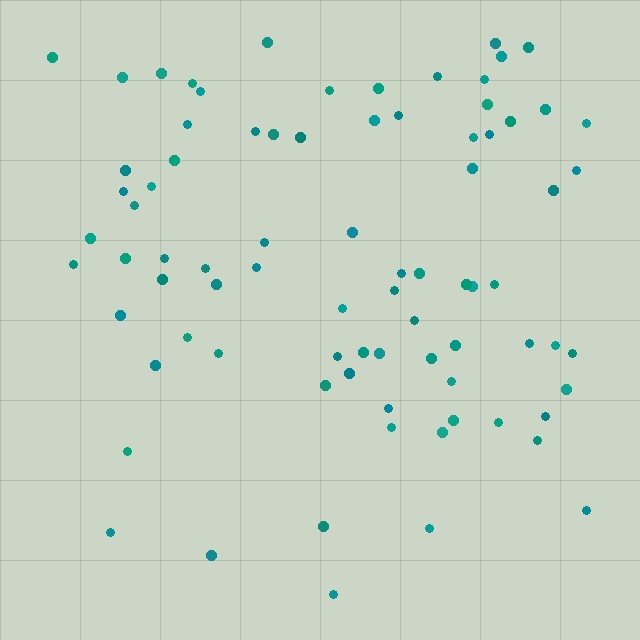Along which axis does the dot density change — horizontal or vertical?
Vertical.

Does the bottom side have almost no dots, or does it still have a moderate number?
Still a moderate number, just noticeably fewer than the top.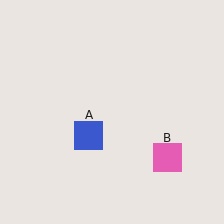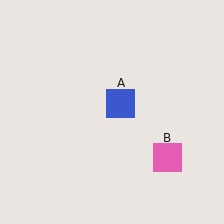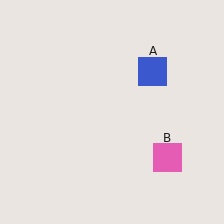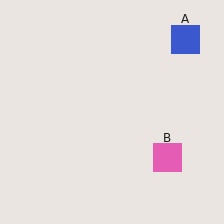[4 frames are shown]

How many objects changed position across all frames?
1 object changed position: blue square (object A).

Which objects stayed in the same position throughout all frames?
Pink square (object B) remained stationary.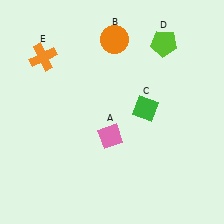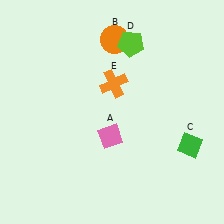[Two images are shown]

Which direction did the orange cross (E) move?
The orange cross (E) moved right.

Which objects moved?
The objects that moved are: the green diamond (C), the lime pentagon (D), the orange cross (E).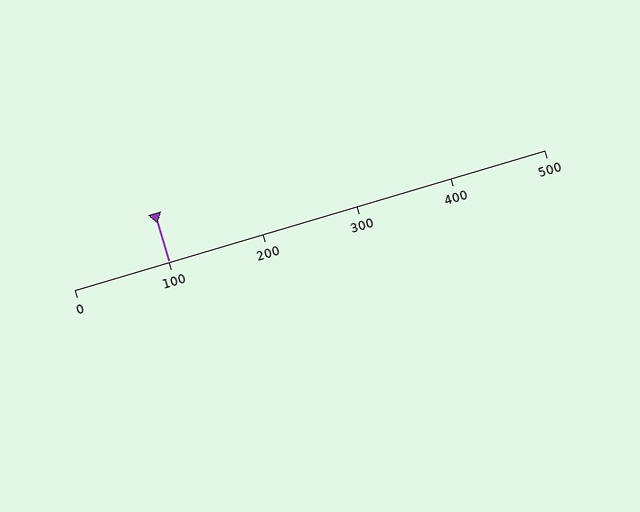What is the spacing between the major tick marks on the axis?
The major ticks are spaced 100 apart.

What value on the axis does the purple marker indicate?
The marker indicates approximately 100.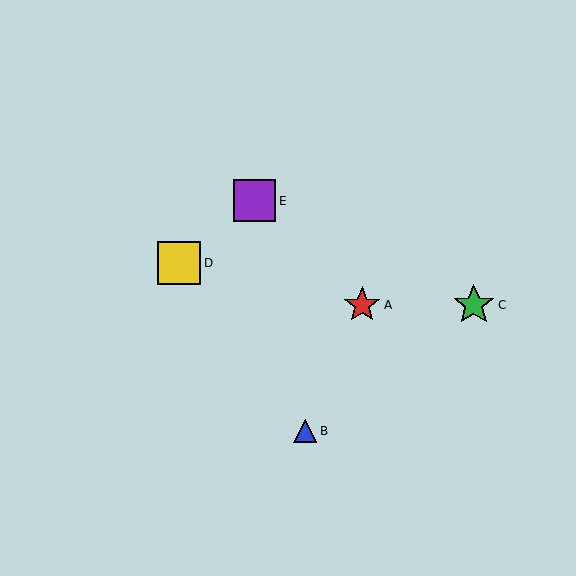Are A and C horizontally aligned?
Yes, both are at y≈305.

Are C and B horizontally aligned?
No, C is at y≈305 and B is at y≈431.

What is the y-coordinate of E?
Object E is at y≈201.